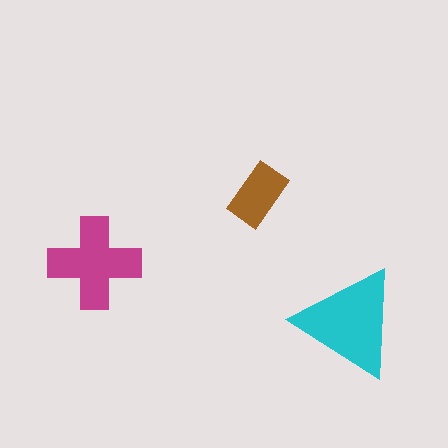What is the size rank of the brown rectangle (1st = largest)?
3rd.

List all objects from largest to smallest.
The cyan triangle, the magenta cross, the brown rectangle.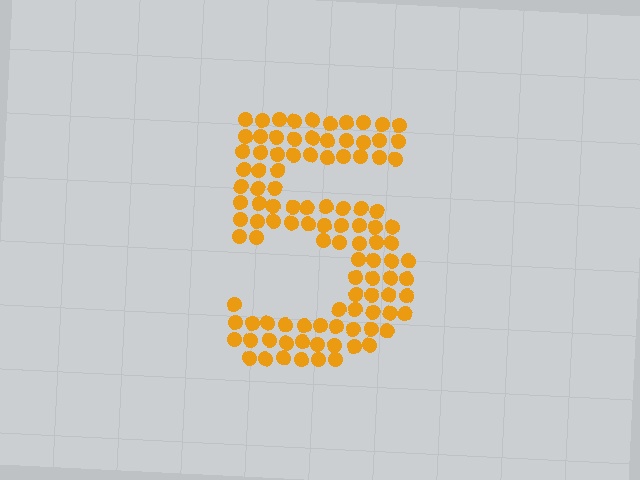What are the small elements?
The small elements are circles.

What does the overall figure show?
The overall figure shows the digit 5.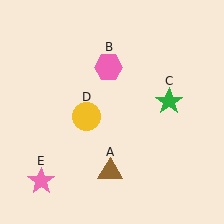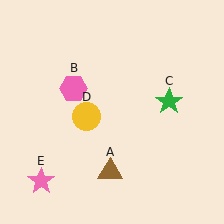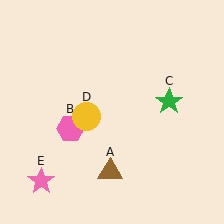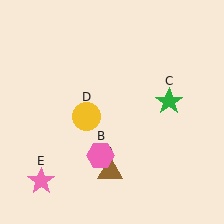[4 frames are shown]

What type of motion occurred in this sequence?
The pink hexagon (object B) rotated counterclockwise around the center of the scene.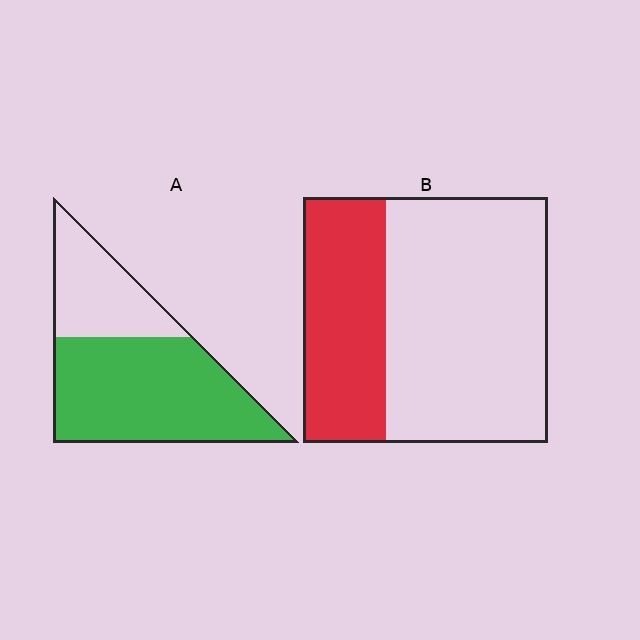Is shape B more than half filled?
No.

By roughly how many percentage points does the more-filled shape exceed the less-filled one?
By roughly 35 percentage points (A over B).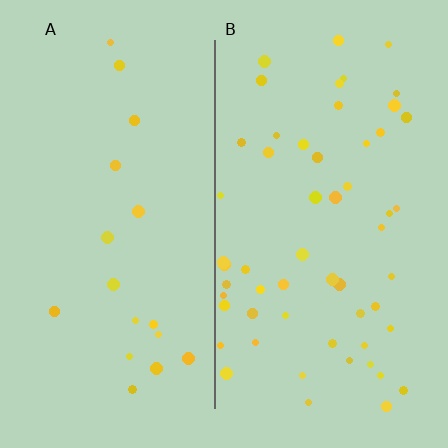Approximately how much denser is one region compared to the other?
Approximately 3.2× — region B over region A.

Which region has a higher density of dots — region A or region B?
B (the right).